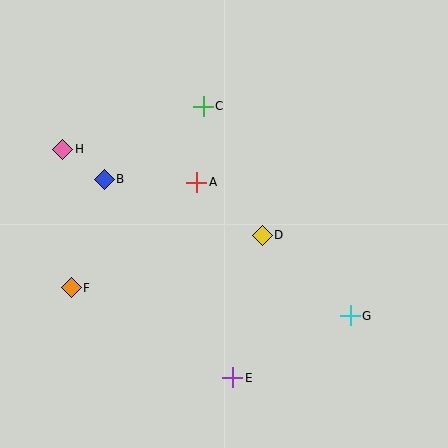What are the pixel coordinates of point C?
Point C is at (203, 106).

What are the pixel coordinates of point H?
Point H is at (63, 149).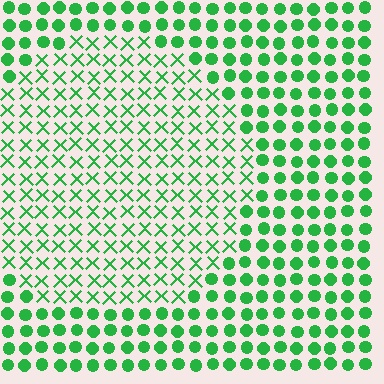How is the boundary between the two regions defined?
The boundary is defined by a change in element shape: X marks inside vs. circles outside. All elements share the same color and spacing.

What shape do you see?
I see a circle.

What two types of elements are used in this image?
The image uses X marks inside the circle region and circles outside it.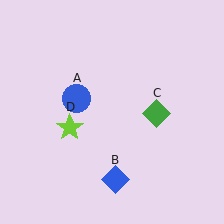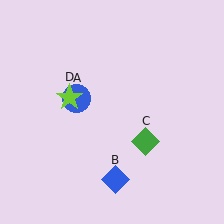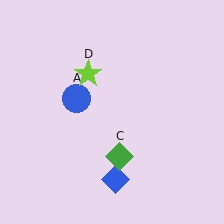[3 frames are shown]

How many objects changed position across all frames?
2 objects changed position: green diamond (object C), lime star (object D).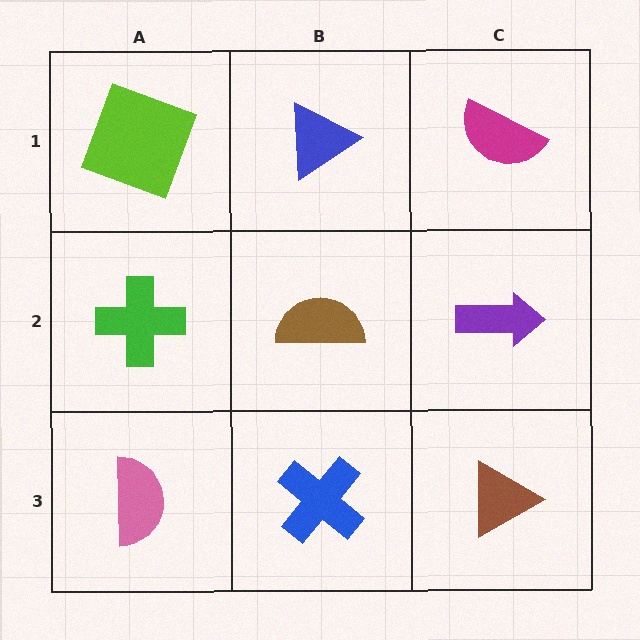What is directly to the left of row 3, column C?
A blue cross.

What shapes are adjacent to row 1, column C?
A purple arrow (row 2, column C), a blue triangle (row 1, column B).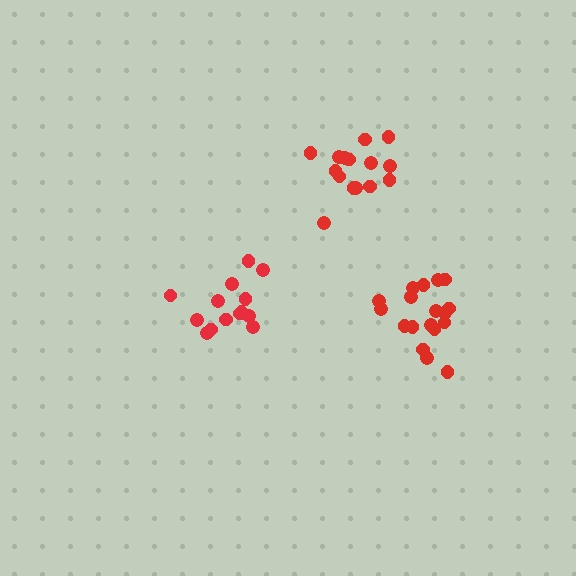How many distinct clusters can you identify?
There are 3 distinct clusters.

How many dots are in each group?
Group 1: 18 dots, Group 2: 16 dots, Group 3: 14 dots (48 total).